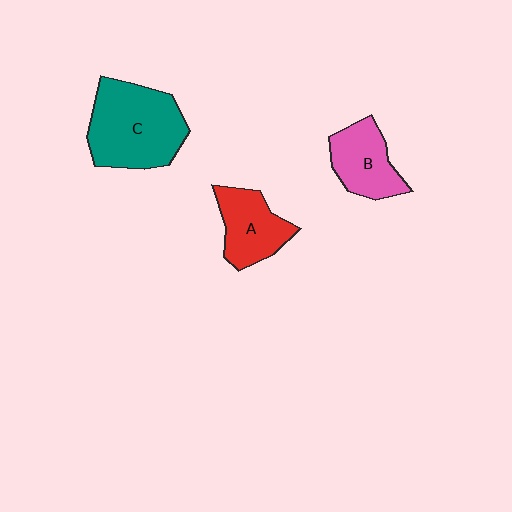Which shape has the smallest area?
Shape B (pink).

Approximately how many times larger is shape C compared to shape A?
Approximately 1.7 times.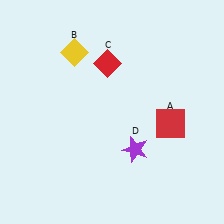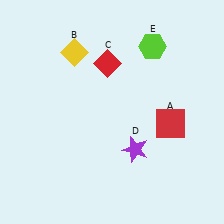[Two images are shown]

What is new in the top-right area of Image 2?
A lime hexagon (E) was added in the top-right area of Image 2.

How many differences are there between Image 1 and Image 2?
There is 1 difference between the two images.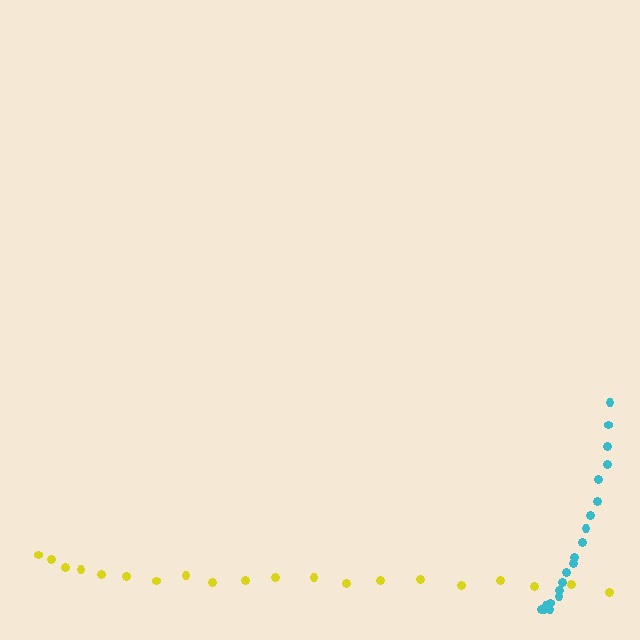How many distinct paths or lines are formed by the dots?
There are 2 distinct paths.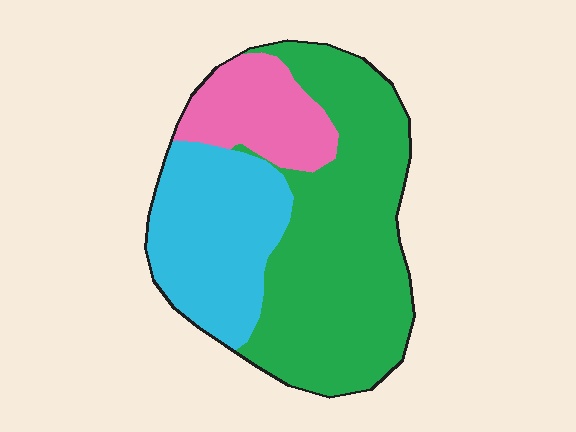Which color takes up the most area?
Green, at roughly 55%.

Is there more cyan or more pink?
Cyan.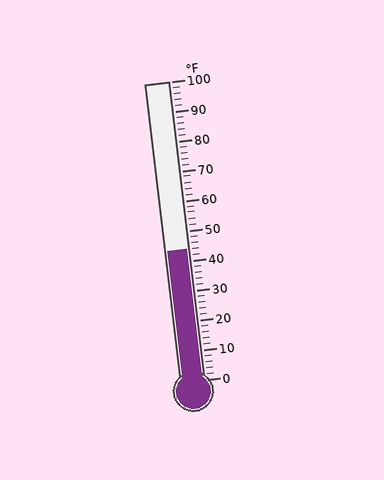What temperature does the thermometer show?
The thermometer shows approximately 44°F.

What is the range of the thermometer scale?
The thermometer scale ranges from 0°F to 100°F.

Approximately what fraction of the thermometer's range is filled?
The thermometer is filled to approximately 45% of its range.